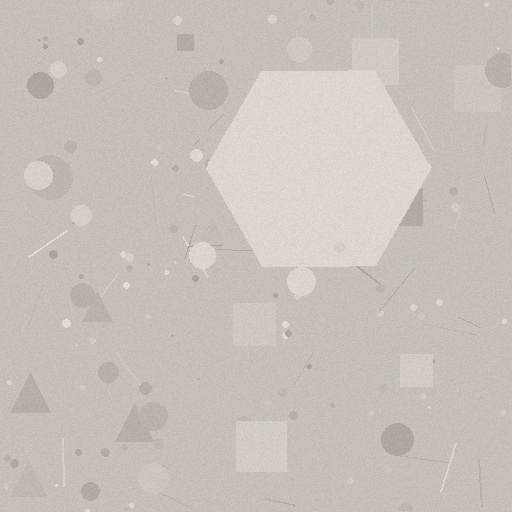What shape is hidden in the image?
A hexagon is hidden in the image.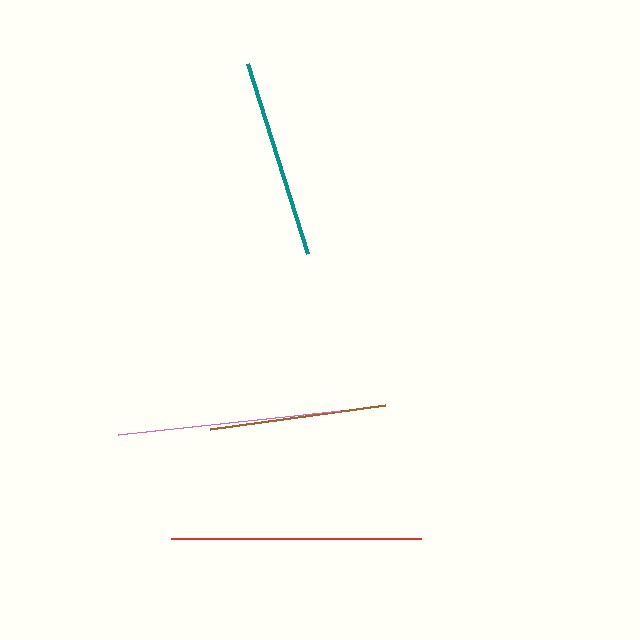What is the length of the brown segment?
The brown segment is approximately 177 pixels long.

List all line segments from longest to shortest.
From longest to shortest: red, pink, teal, brown.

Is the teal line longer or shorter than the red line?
The red line is longer than the teal line.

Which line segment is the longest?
The red line is the longest at approximately 250 pixels.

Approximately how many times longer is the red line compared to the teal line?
The red line is approximately 1.3 times the length of the teal line.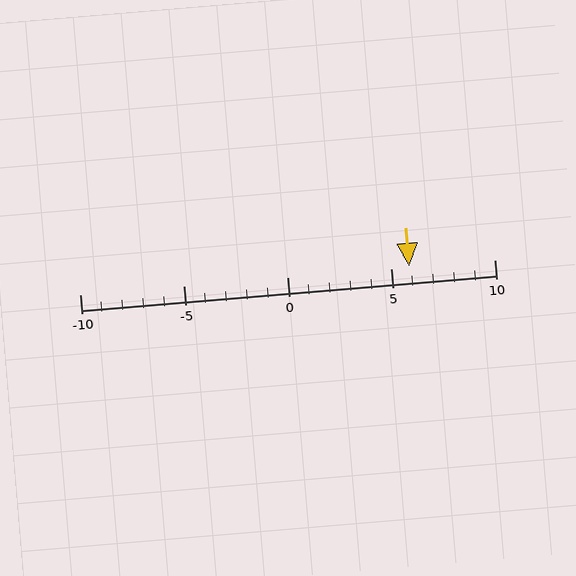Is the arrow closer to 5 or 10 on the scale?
The arrow is closer to 5.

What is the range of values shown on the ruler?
The ruler shows values from -10 to 10.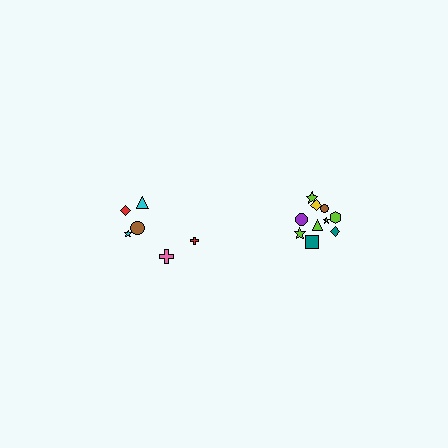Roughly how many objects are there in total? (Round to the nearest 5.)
Roughly 15 objects in total.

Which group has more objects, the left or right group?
The right group.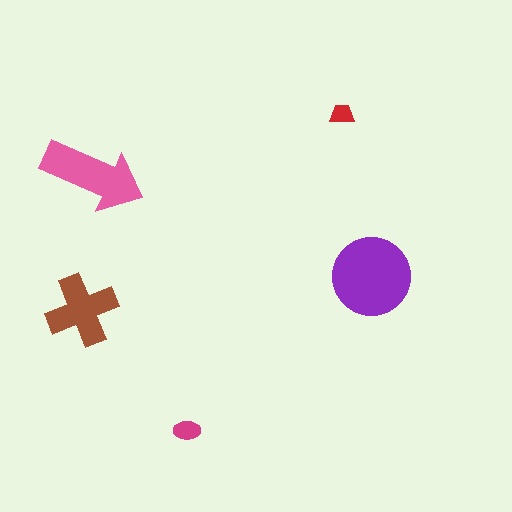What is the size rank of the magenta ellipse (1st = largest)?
4th.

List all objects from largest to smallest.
The purple circle, the pink arrow, the brown cross, the magenta ellipse, the red trapezoid.